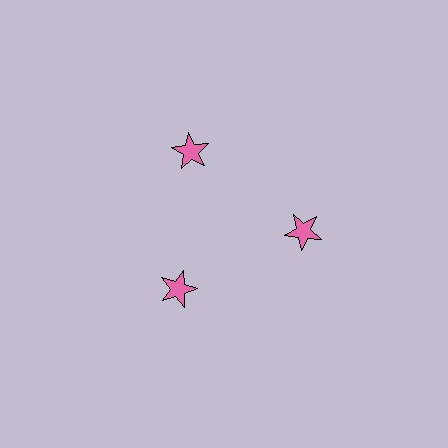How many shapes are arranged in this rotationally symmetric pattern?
There are 3 shapes, arranged in 3 groups of 1.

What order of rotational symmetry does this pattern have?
This pattern has 3-fold rotational symmetry.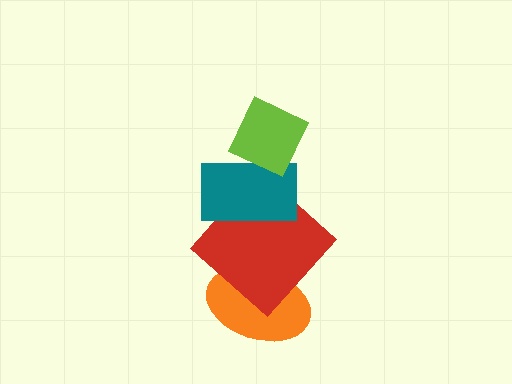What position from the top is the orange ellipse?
The orange ellipse is 4th from the top.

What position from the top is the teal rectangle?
The teal rectangle is 2nd from the top.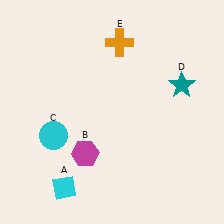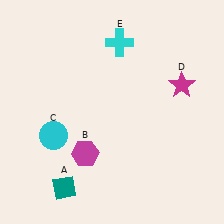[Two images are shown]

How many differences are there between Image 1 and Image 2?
There are 3 differences between the two images.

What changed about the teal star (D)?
In Image 1, D is teal. In Image 2, it changed to magenta.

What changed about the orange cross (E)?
In Image 1, E is orange. In Image 2, it changed to cyan.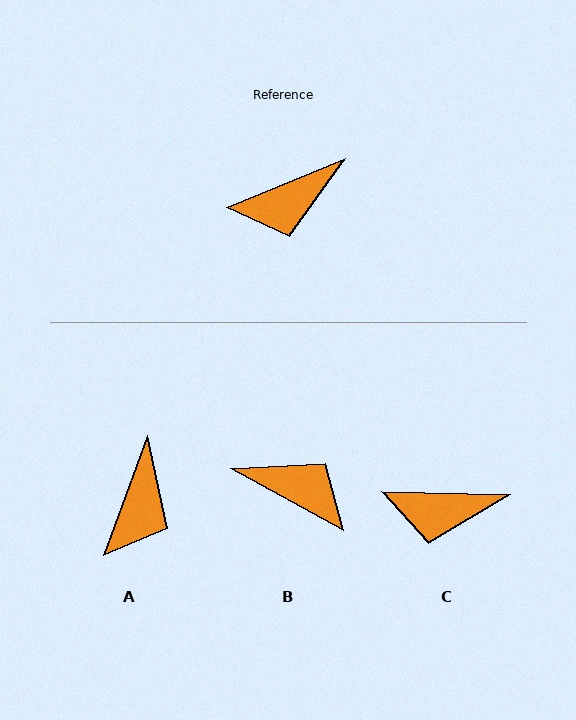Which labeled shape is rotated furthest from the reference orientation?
B, about 129 degrees away.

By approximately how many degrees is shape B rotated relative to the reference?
Approximately 129 degrees counter-clockwise.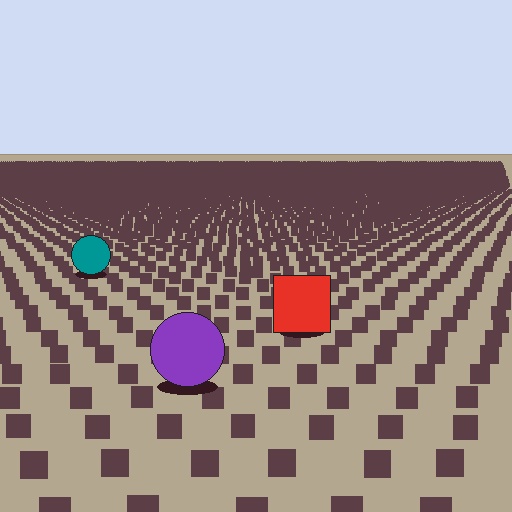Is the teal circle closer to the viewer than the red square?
No. The red square is closer — you can tell from the texture gradient: the ground texture is coarser near it.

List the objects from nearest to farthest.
From nearest to farthest: the purple circle, the red square, the teal circle.